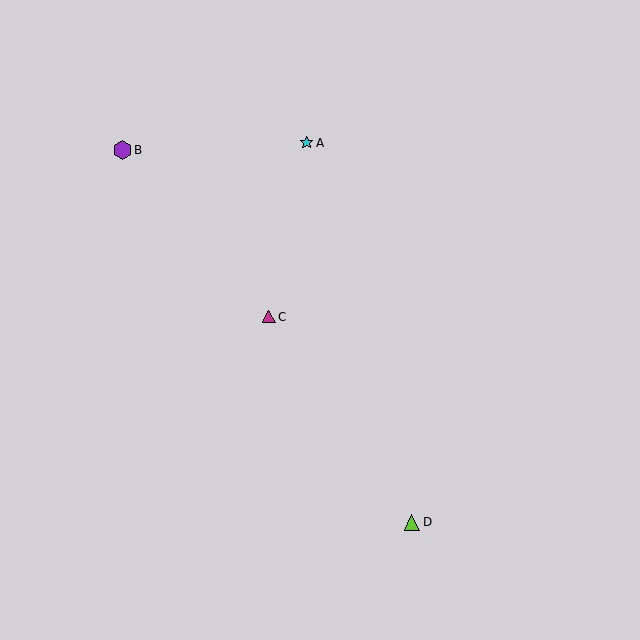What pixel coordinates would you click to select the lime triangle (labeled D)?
Click at (412, 522) to select the lime triangle D.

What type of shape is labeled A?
Shape A is a cyan star.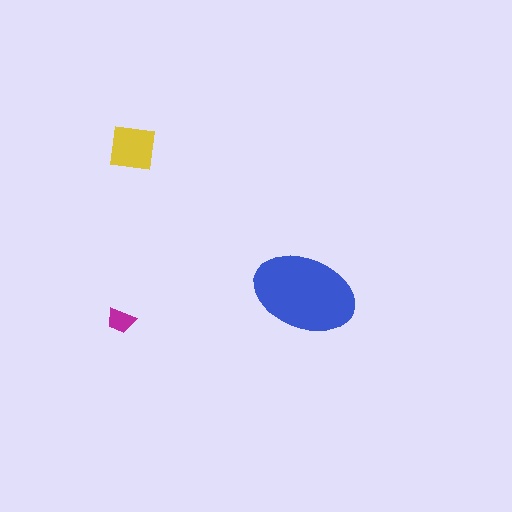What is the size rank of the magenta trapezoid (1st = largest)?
3rd.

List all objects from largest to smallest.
The blue ellipse, the yellow square, the magenta trapezoid.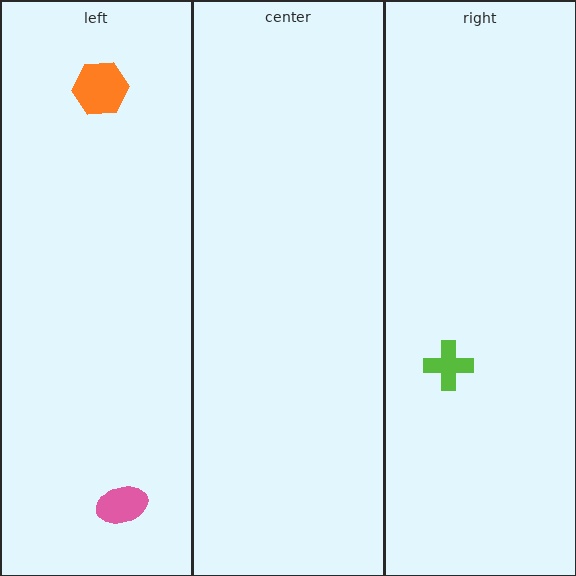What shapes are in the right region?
The lime cross.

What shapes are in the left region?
The orange hexagon, the pink ellipse.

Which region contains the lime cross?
The right region.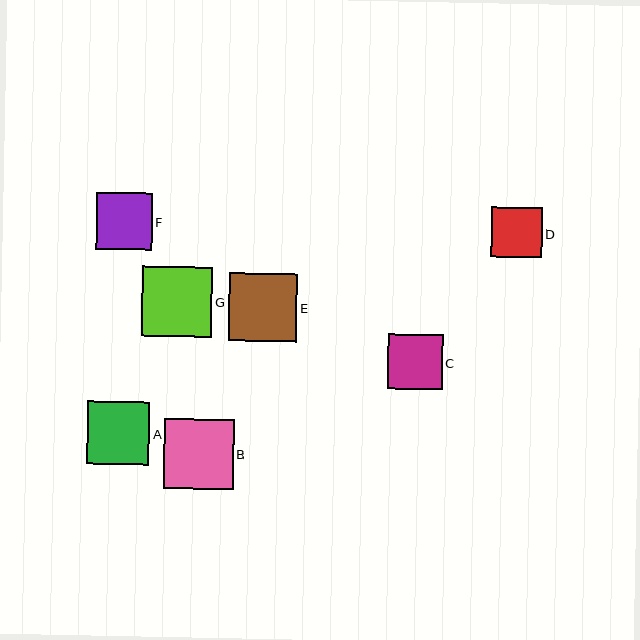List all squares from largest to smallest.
From largest to smallest: B, G, E, A, F, C, D.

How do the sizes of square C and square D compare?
Square C and square D are approximately the same size.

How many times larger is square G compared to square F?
Square G is approximately 1.2 times the size of square F.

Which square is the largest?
Square B is the largest with a size of approximately 70 pixels.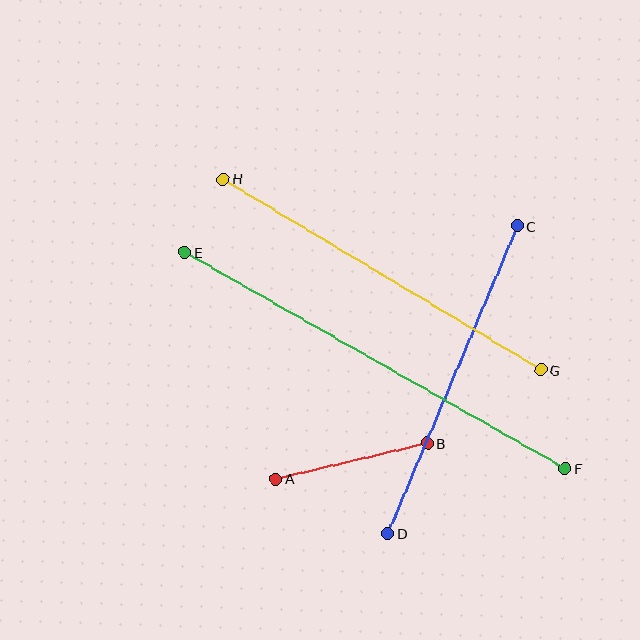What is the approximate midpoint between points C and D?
The midpoint is at approximately (453, 380) pixels.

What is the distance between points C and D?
The distance is approximately 333 pixels.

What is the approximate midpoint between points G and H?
The midpoint is at approximately (382, 275) pixels.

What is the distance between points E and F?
The distance is approximately 438 pixels.